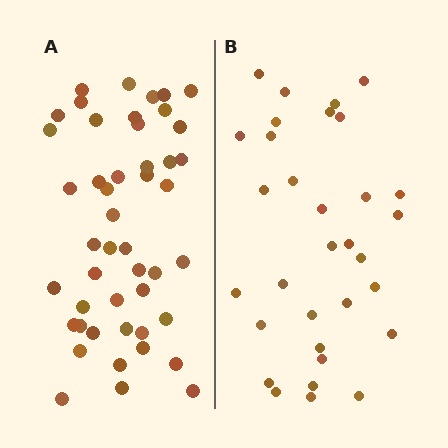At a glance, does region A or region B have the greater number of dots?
Region A (the left region) has more dots.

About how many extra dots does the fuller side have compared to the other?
Region A has approximately 15 more dots than region B.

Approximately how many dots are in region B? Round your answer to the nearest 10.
About 30 dots. (The exact count is 32, which rounds to 30.)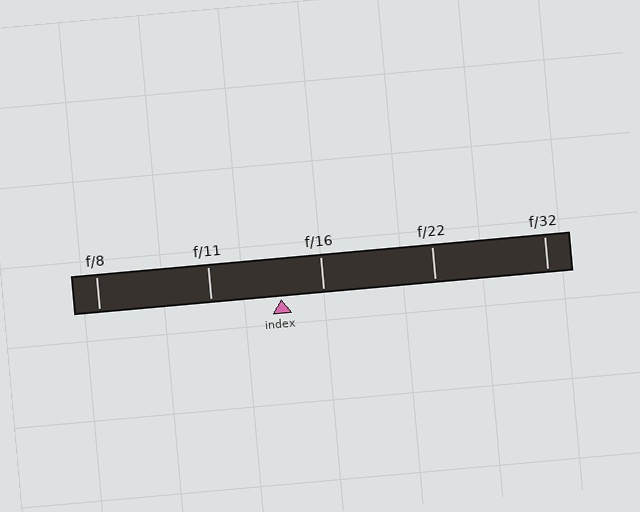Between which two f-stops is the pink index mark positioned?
The index mark is between f/11 and f/16.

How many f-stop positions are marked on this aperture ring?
There are 5 f-stop positions marked.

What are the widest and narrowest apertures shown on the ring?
The widest aperture shown is f/8 and the narrowest is f/32.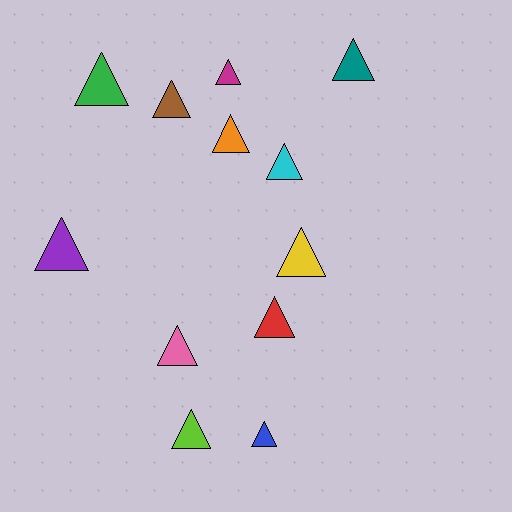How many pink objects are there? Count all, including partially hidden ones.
There is 1 pink object.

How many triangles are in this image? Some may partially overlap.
There are 12 triangles.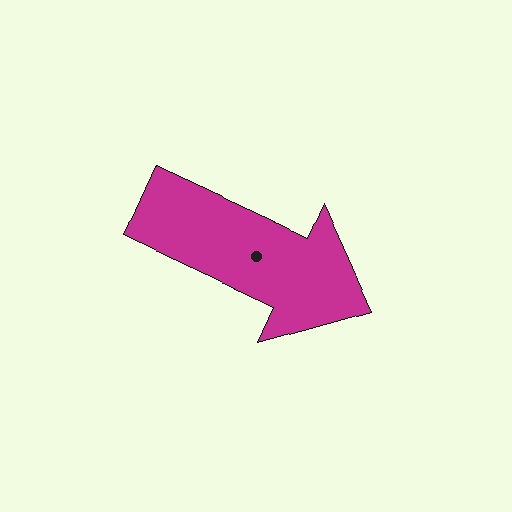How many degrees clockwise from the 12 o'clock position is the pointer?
Approximately 115 degrees.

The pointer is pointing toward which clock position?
Roughly 4 o'clock.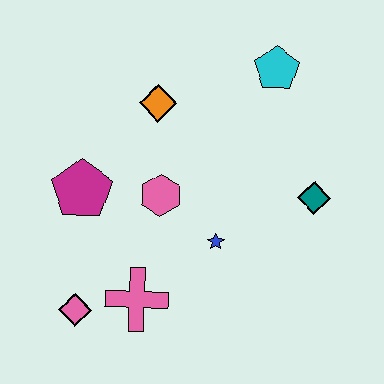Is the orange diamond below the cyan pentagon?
Yes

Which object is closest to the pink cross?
The pink diamond is closest to the pink cross.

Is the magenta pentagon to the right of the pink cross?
No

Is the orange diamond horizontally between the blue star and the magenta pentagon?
Yes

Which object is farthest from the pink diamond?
The cyan pentagon is farthest from the pink diamond.